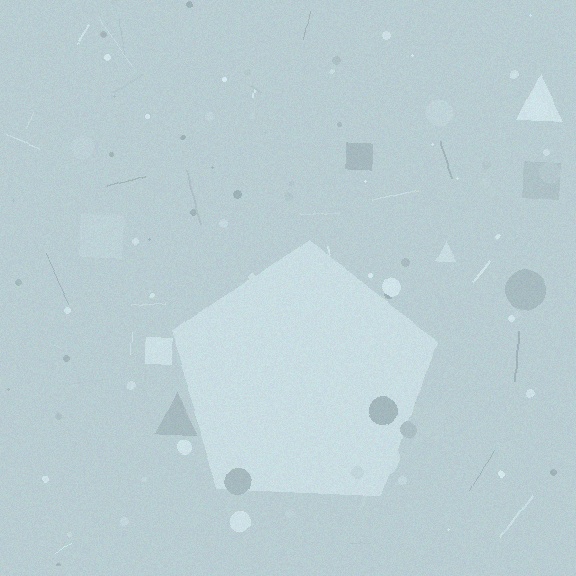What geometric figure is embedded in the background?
A pentagon is embedded in the background.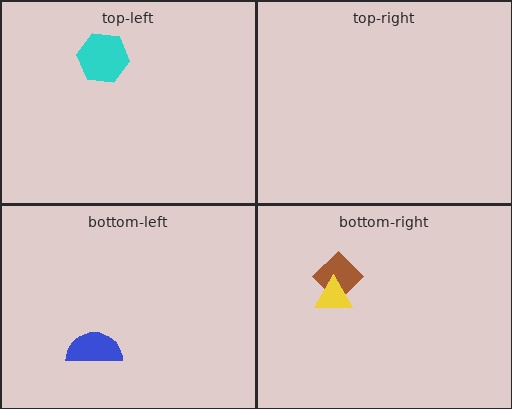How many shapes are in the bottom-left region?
1.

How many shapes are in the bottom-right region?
2.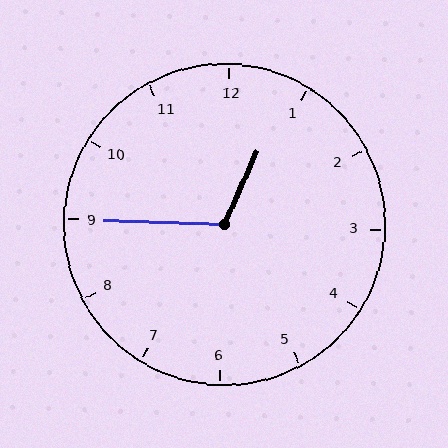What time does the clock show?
12:45.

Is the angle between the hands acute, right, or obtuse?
It is obtuse.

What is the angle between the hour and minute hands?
Approximately 112 degrees.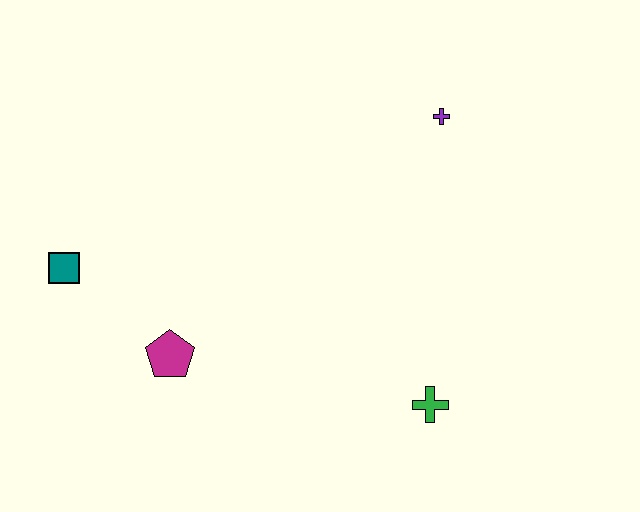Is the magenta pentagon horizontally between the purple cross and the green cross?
No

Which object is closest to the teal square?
The magenta pentagon is closest to the teal square.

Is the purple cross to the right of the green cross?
Yes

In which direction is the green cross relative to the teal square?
The green cross is to the right of the teal square.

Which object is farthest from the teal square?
The purple cross is farthest from the teal square.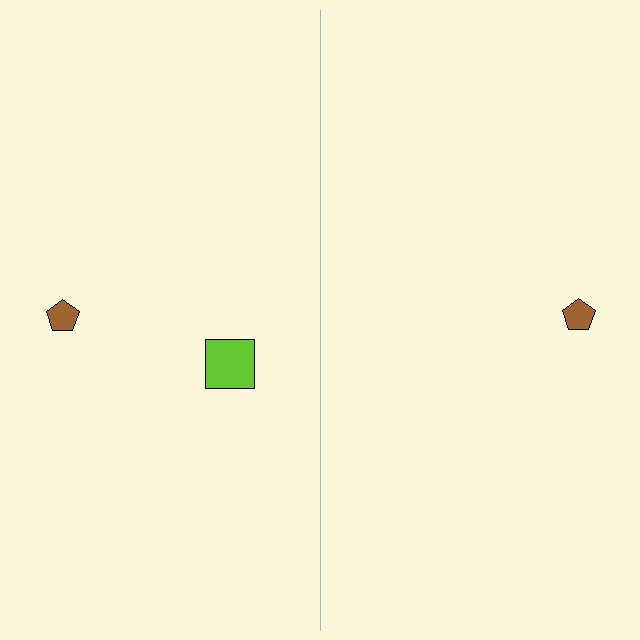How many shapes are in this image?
There are 3 shapes in this image.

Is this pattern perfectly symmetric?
No, the pattern is not perfectly symmetric. A lime square is missing from the right side.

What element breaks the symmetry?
A lime square is missing from the right side.